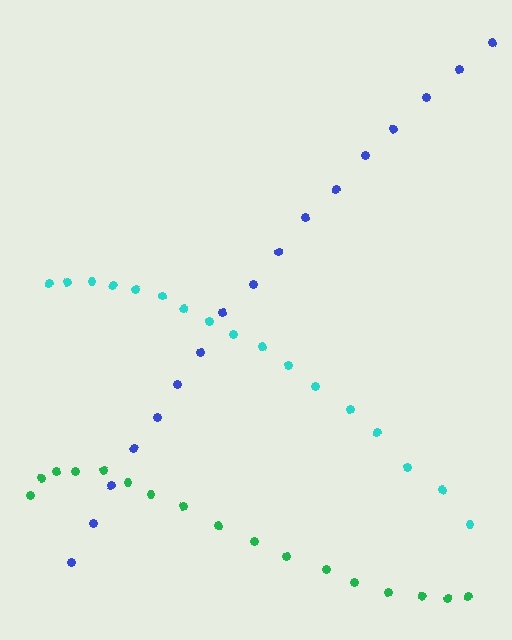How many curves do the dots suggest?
There are 3 distinct paths.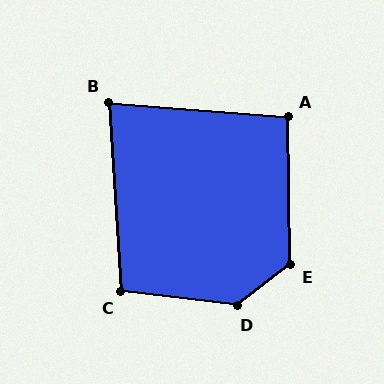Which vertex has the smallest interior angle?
B, at approximately 82 degrees.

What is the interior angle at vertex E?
Approximately 127 degrees (obtuse).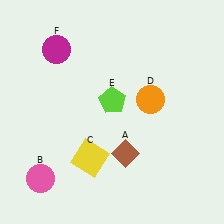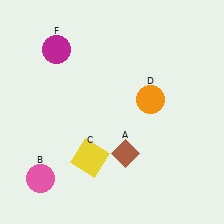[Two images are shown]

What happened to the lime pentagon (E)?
The lime pentagon (E) was removed in Image 2. It was in the top-right area of Image 1.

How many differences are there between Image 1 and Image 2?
There is 1 difference between the two images.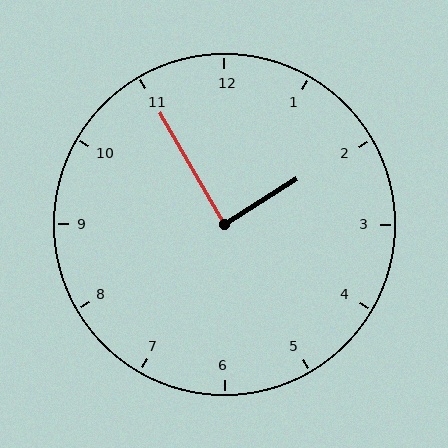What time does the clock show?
1:55.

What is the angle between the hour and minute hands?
Approximately 88 degrees.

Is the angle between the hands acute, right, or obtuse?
It is right.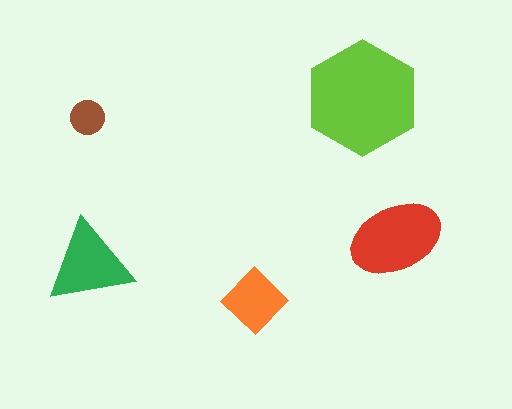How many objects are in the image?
There are 5 objects in the image.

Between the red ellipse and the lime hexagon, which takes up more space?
The lime hexagon.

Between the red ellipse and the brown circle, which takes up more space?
The red ellipse.